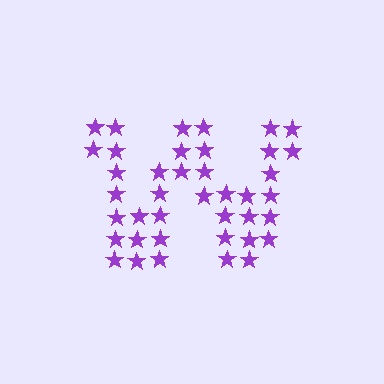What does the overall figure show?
The overall figure shows the letter W.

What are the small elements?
The small elements are stars.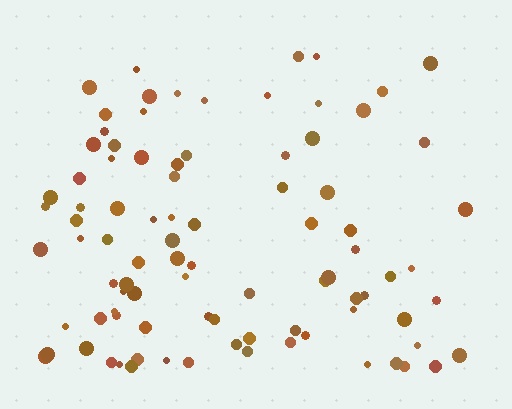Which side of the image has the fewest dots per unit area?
The top.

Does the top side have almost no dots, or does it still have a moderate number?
Still a moderate number, just noticeably fewer than the bottom.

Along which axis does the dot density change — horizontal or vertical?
Vertical.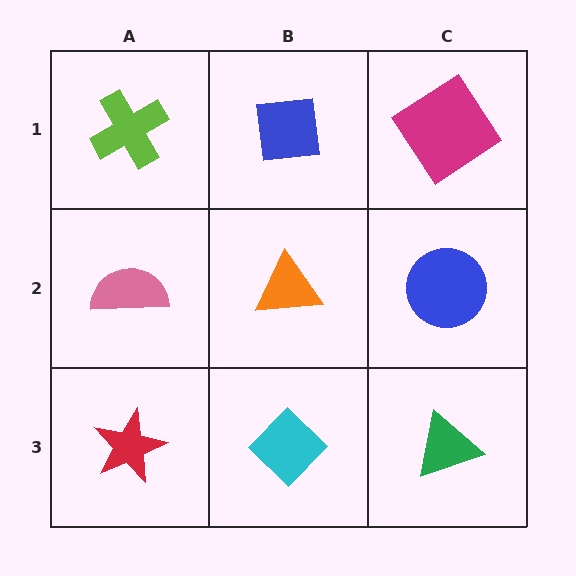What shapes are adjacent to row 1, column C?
A blue circle (row 2, column C), a blue square (row 1, column B).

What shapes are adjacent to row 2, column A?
A lime cross (row 1, column A), a red star (row 3, column A), an orange triangle (row 2, column B).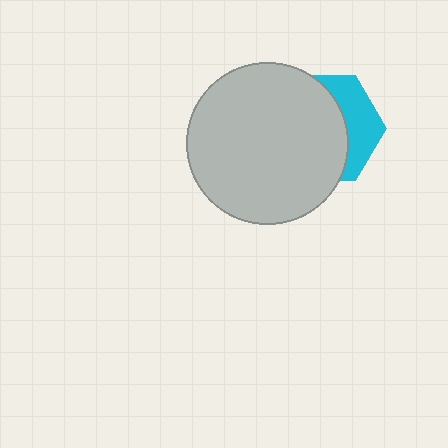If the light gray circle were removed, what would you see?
You would see the complete cyan hexagon.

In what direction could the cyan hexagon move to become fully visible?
The cyan hexagon could move right. That would shift it out from behind the light gray circle entirely.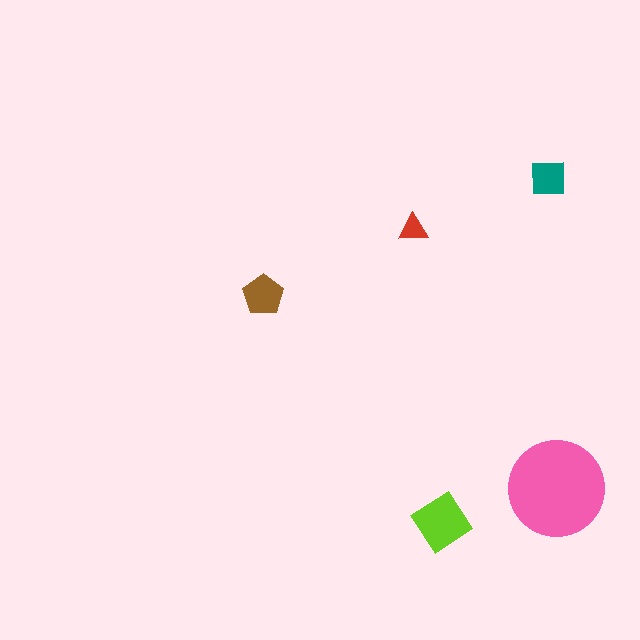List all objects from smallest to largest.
The red triangle, the teal square, the brown pentagon, the lime diamond, the pink circle.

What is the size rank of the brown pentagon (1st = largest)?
3rd.